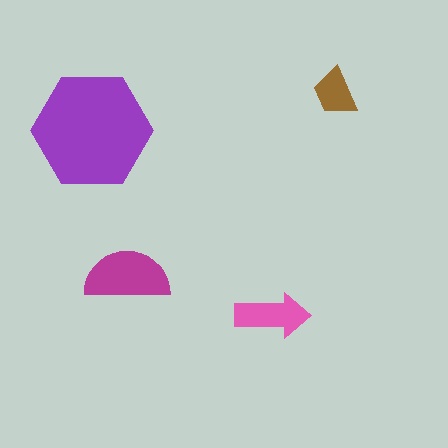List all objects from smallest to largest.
The brown trapezoid, the pink arrow, the magenta semicircle, the purple hexagon.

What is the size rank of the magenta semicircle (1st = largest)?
2nd.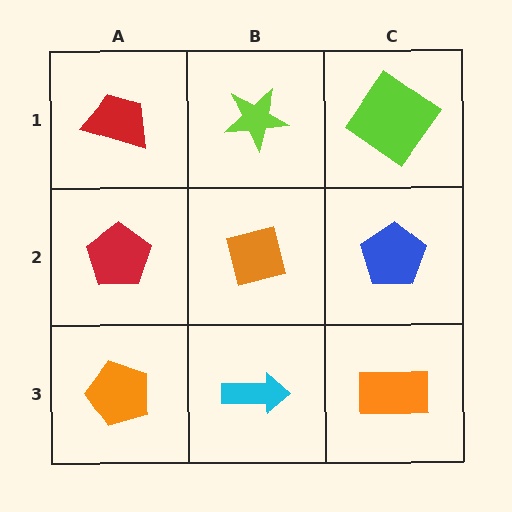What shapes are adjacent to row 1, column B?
An orange square (row 2, column B), a red trapezoid (row 1, column A), a lime diamond (row 1, column C).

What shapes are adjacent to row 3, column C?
A blue pentagon (row 2, column C), a cyan arrow (row 3, column B).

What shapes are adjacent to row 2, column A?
A red trapezoid (row 1, column A), an orange pentagon (row 3, column A), an orange square (row 2, column B).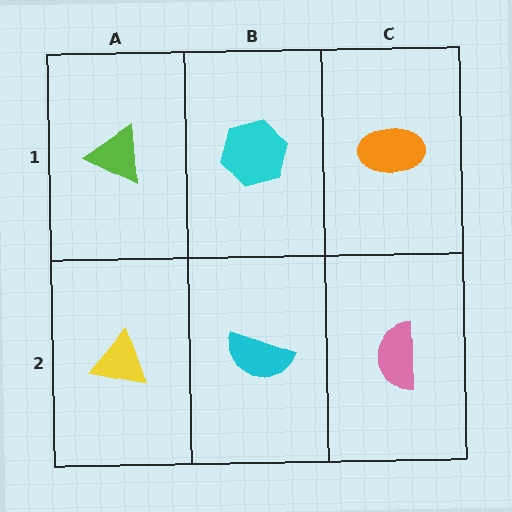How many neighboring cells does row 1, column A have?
2.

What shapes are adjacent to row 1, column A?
A yellow triangle (row 2, column A), a cyan hexagon (row 1, column B).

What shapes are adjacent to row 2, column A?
A lime triangle (row 1, column A), a cyan semicircle (row 2, column B).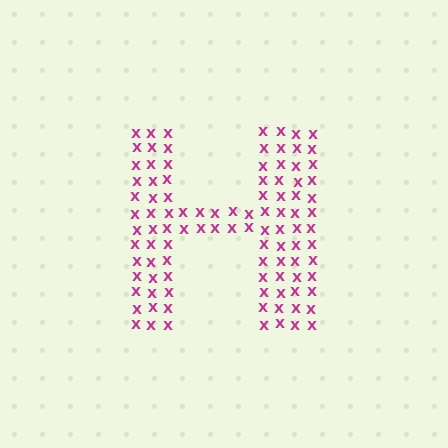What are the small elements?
The small elements are letter X's.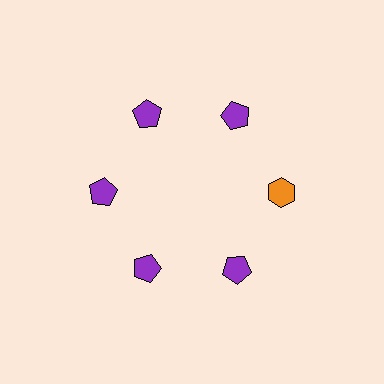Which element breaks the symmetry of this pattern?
The orange hexagon at roughly the 3 o'clock position breaks the symmetry. All other shapes are purple pentagons.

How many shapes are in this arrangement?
There are 6 shapes arranged in a ring pattern.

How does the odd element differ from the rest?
It differs in both color (orange instead of purple) and shape (hexagon instead of pentagon).